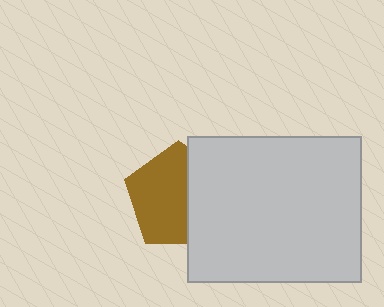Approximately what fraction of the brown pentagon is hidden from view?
Roughly 38% of the brown pentagon is hidden behind the light gray rectangle.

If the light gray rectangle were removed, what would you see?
You would see the complete brown pentagon.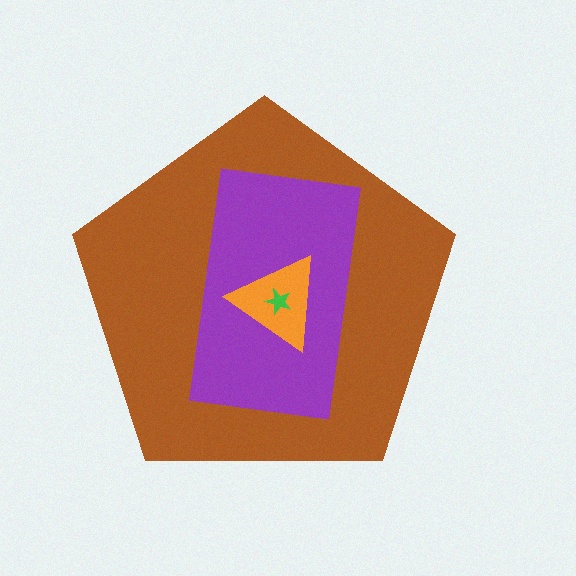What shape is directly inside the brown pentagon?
The purple rectangle.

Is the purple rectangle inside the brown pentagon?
Yes.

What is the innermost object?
The green star.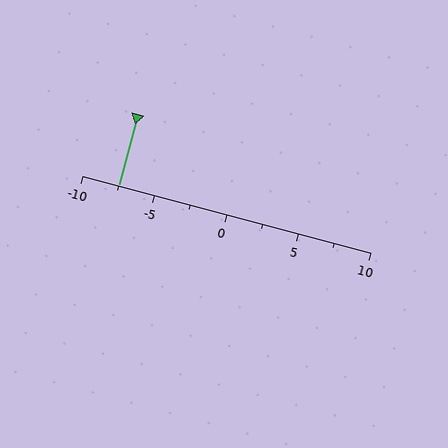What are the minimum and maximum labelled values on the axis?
The axis runs from -10 to 10.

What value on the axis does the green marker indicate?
The marker indicates approximately -7.5.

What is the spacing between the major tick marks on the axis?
The major ticks are spaced 5 apart.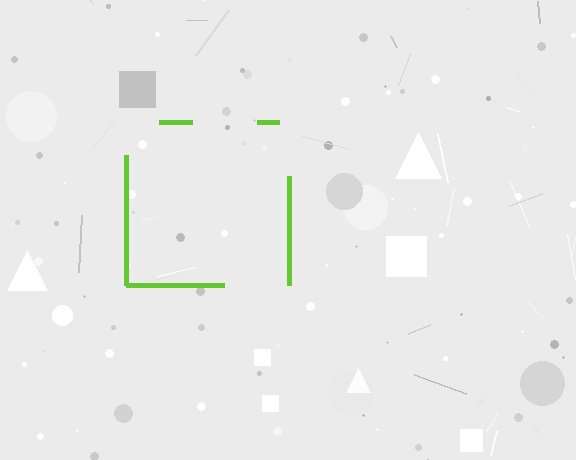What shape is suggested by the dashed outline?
The dashed outline suggests a square.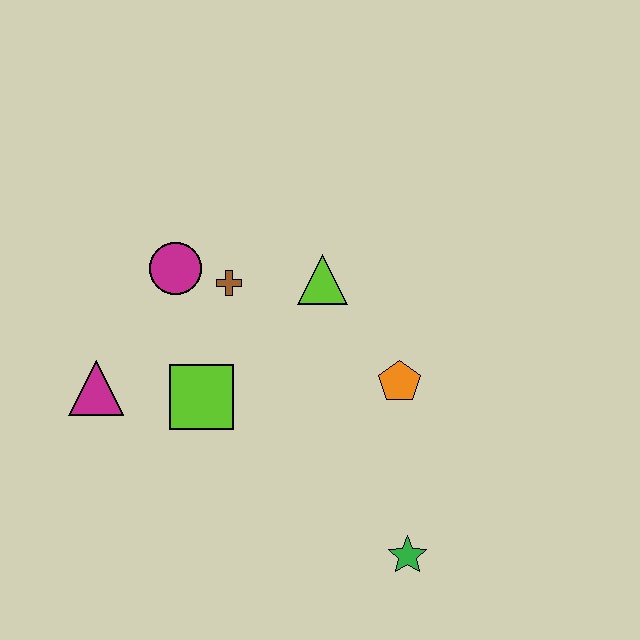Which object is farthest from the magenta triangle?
The green star is farthest from the magenta triangle.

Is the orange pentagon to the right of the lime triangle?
Yes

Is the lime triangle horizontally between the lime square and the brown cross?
No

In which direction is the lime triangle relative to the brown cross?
The lime triangle is to the right of the brown cross.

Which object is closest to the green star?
The orange pentagon is closest to the green star.